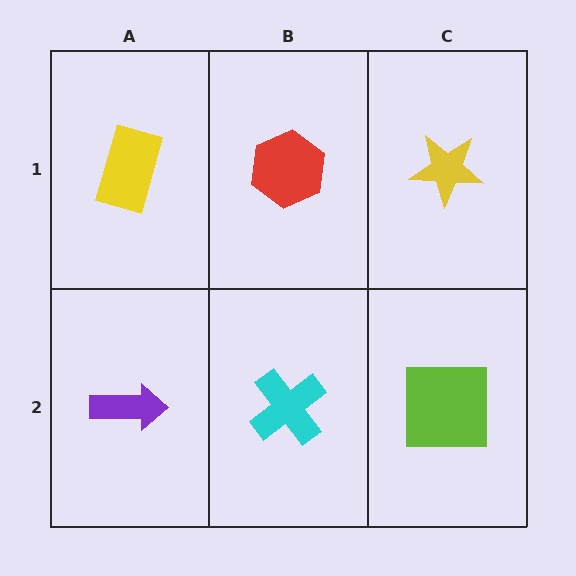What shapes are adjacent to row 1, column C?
A lime square (row 2, column C), a red hexagon (row 1, column B).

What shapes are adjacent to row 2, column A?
A yellow rectangle (row 1, column A), a cyan cross (row 2, column B).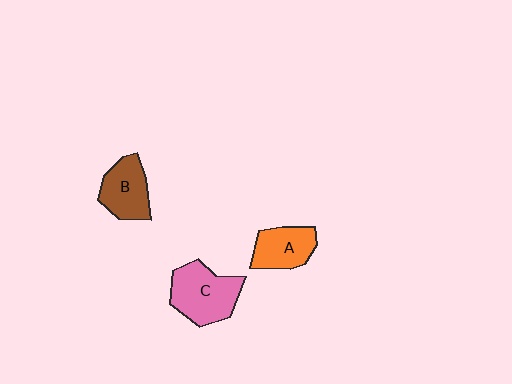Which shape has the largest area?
Shape C (pink).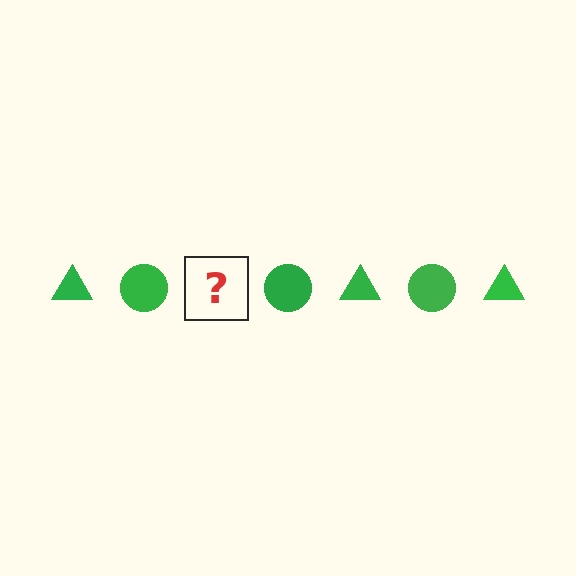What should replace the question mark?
The question mark should be replaced with a green triangle.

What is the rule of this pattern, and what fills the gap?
The rule is that the pattern cycles through triangle, circle shapes in green. The gap should be filled with a green triangle.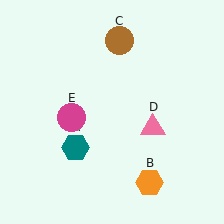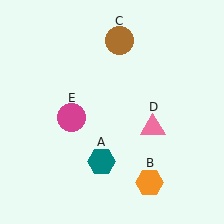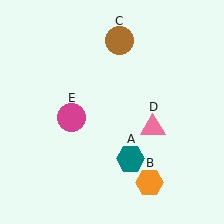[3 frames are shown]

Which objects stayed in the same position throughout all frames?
Orange hexagon (object B) and brown circle (object C) and pink triangle (object D) and magenta circle (object E) remained stationary.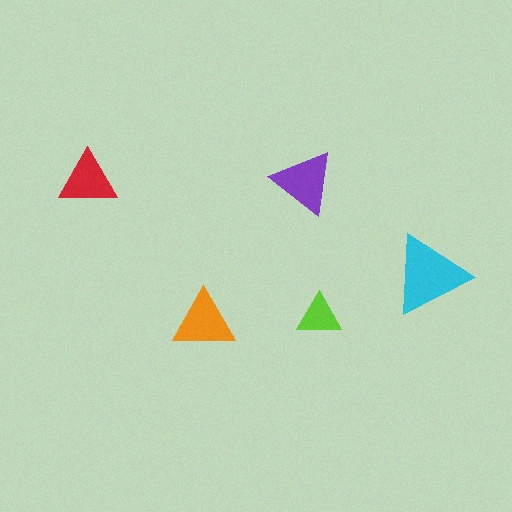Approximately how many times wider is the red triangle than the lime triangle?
About 1.5 times wider.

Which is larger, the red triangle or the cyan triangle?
The cyan one.